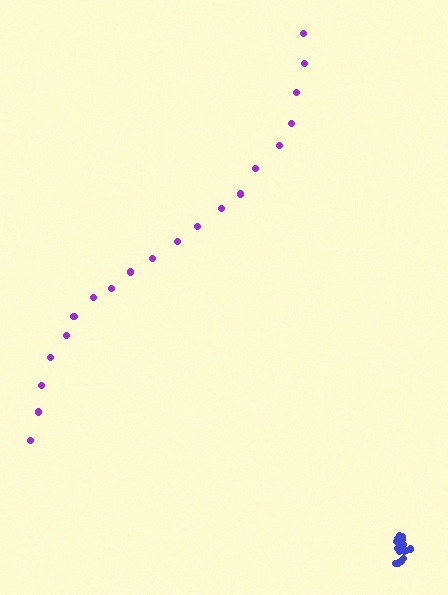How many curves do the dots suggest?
There are 2 distinct paths.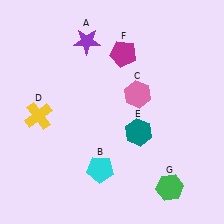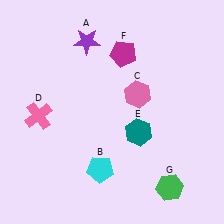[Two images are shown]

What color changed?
The cross (D) changed from yellow in Image 1 to pink in Image 2.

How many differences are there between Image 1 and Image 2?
There is 1 difference between the two images.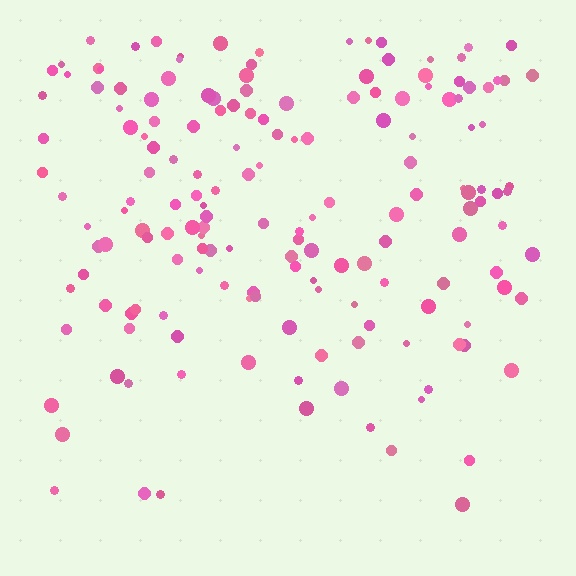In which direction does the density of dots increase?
From bottom to top, with the top side densest.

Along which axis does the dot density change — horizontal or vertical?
Vertical.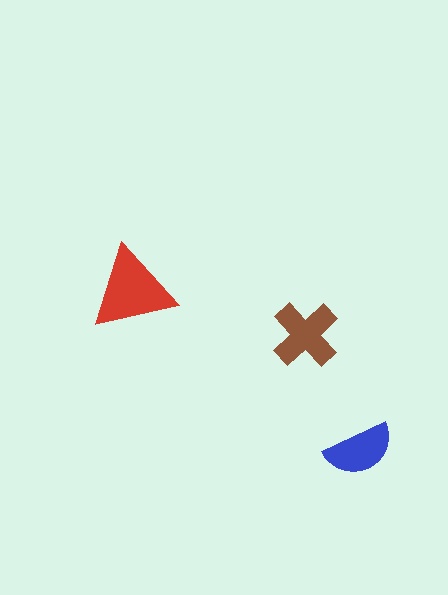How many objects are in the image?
There are 3 objects in the image.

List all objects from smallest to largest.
The blue semicircle, the brown cross, the red triangle.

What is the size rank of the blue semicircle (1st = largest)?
3rd.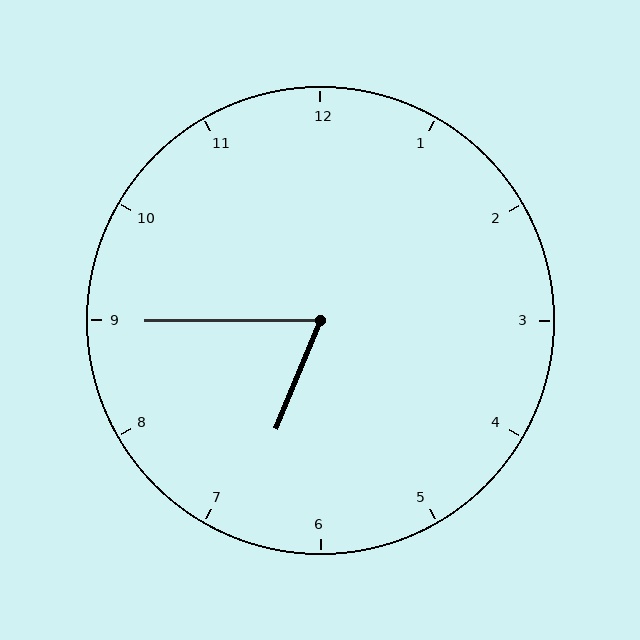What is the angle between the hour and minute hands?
Approximately 68 degrees.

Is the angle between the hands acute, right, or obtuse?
It is acute.